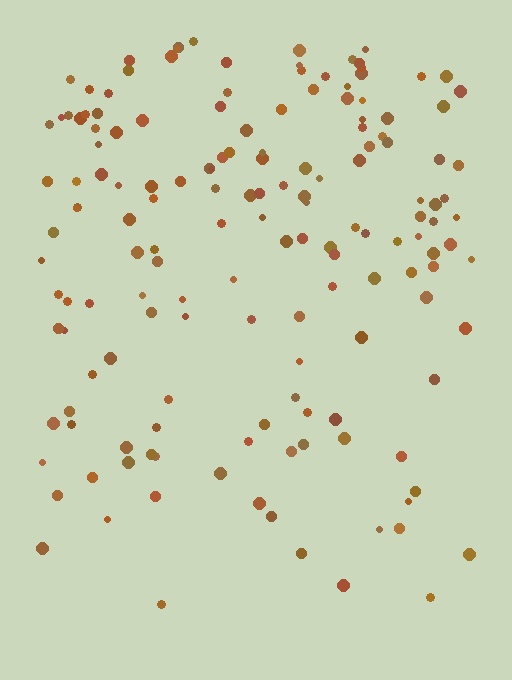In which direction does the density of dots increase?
From bottom to top, with the top side densest.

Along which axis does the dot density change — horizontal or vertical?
Vertical.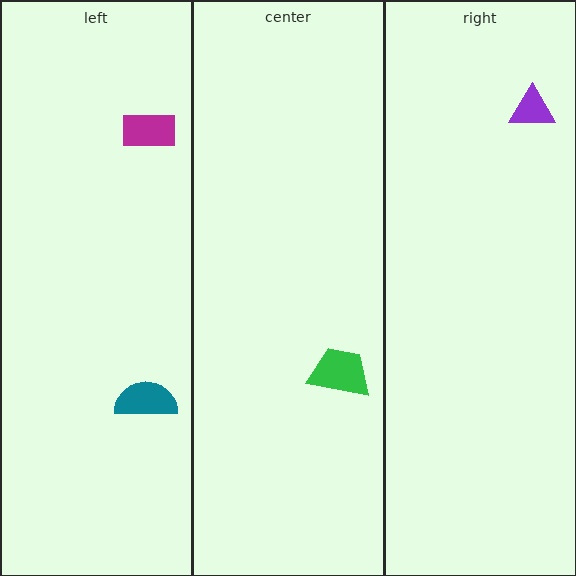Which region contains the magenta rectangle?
The left region.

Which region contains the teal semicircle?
The left region.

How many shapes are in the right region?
1.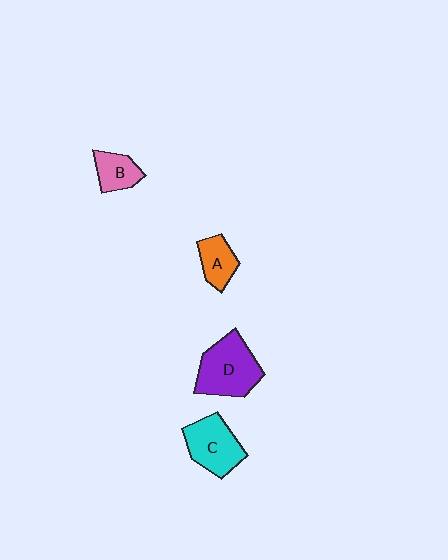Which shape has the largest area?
Shape D (purple).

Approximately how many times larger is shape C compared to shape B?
Approximately 1.7 times.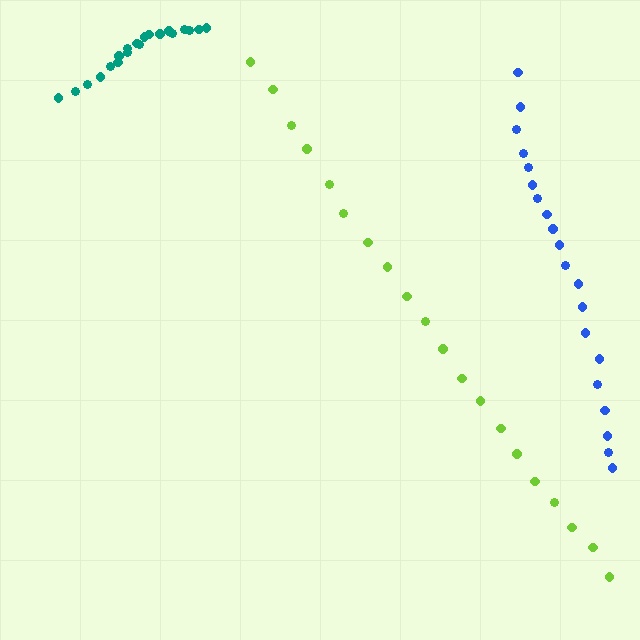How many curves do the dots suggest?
There are 3 distinct paths.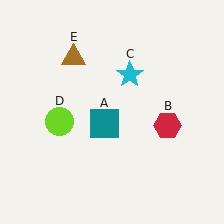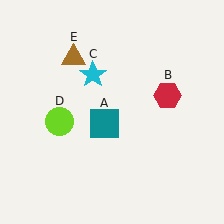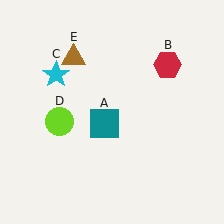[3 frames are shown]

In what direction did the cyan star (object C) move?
The cyan star (object C) moved left.